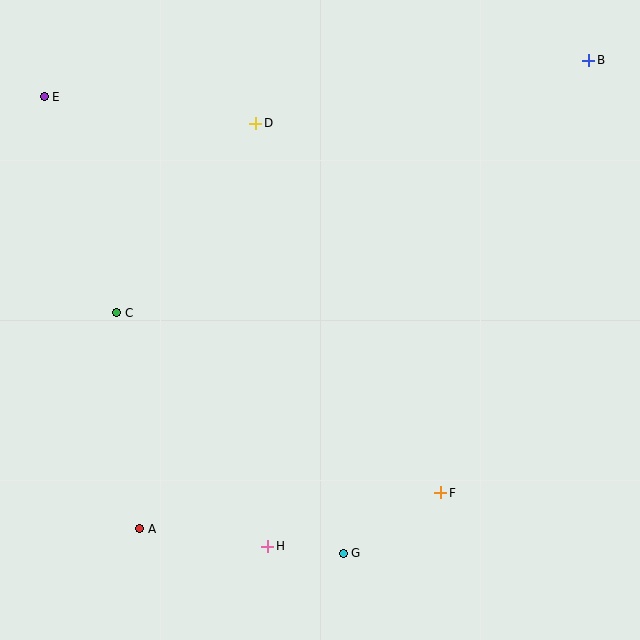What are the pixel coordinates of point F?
Point F is at (441, 493).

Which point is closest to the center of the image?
Point C at (117, 313) is closest to the center.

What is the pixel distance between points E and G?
The distance between E and G is 546 pixels.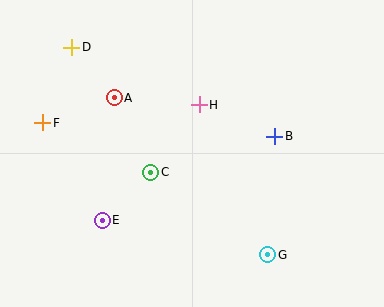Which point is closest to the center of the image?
Point C at (151, 172) is closest to the center.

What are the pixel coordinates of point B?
Point B is at (275, 136).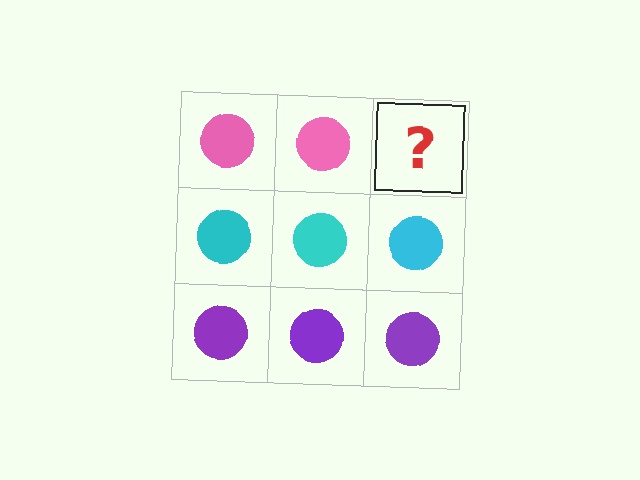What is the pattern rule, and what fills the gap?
The rule is that each row has a consistent color. The gap should be filled with a pink circle.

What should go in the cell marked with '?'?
The missing cell should contain a pink circle.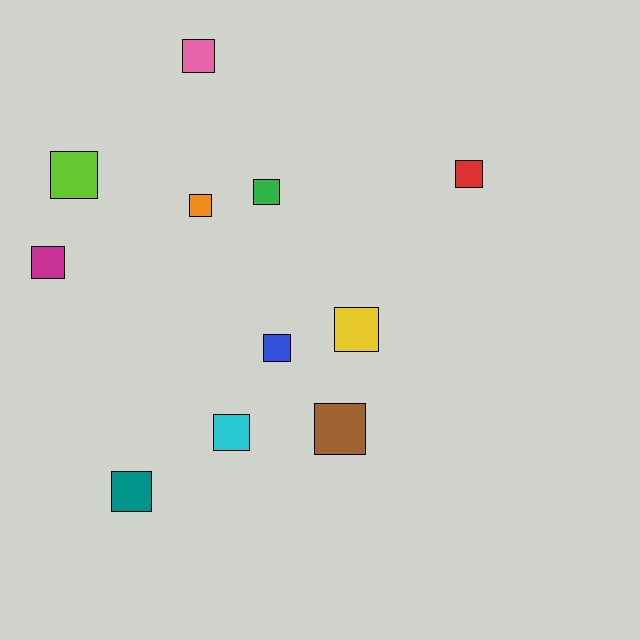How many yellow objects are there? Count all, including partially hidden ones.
There is 1 yellow object.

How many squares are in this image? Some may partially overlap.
There are 11 squares.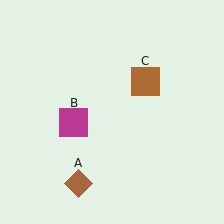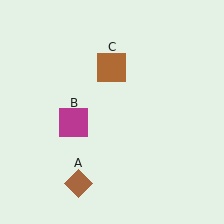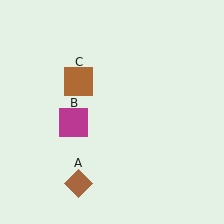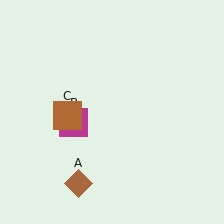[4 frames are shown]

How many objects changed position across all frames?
1 object changed position: brown square (object C).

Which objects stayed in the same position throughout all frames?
Brown diamond (object A) and magenta square (object B) remained stationary.